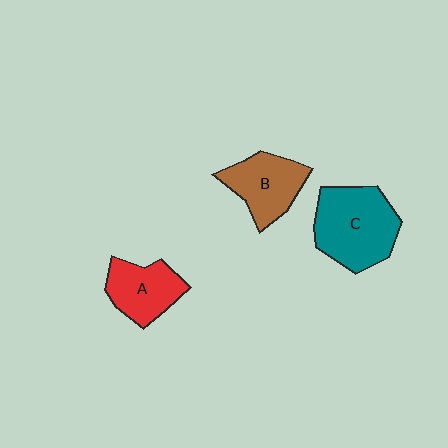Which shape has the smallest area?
Shape A (red).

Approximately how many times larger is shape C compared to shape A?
Approximately 1.5 times.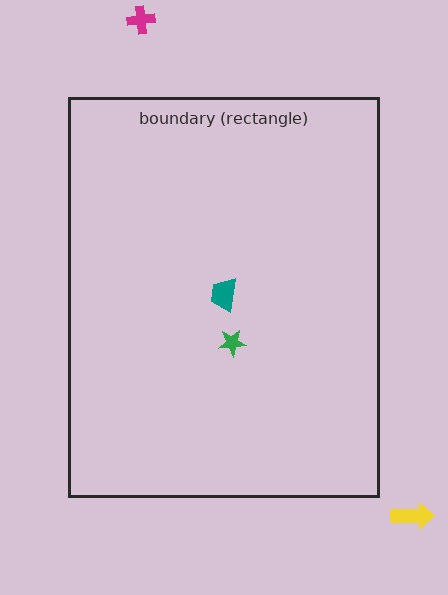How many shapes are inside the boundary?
2 inside, 2 outside.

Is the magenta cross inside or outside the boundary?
Outside.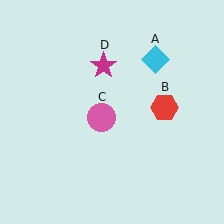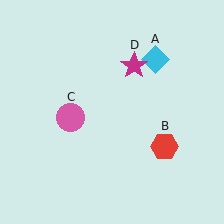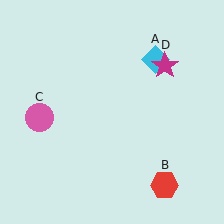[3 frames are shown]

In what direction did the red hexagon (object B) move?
The red hexagon (object B) moved down.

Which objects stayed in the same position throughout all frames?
Cyan diamond (object A) remained stationary.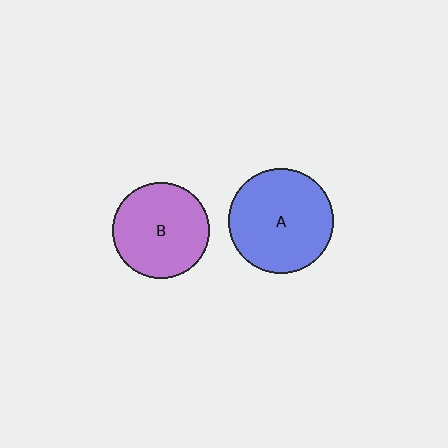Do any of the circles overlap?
No, none of the circles overlap.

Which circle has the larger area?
Circle A (blue).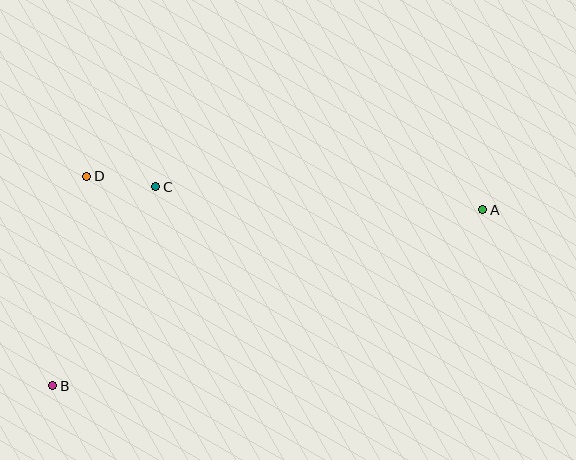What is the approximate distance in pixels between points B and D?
The distance between B and D is approximately 212 pixels.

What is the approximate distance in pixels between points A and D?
The distance between A and D is approximately 398 pixels.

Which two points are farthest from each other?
Points A and B are farthest from each other.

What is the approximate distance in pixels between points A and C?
The distance between A and C is approximately 328 pixels.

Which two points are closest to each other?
Points C and D are closest to each other.